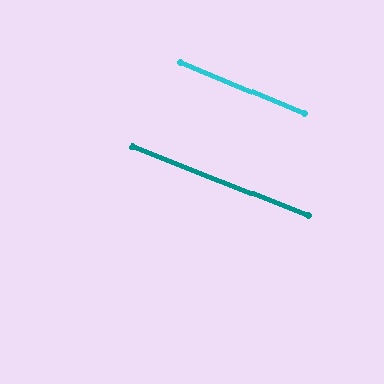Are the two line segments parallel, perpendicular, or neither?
Parallel — their directions differ by only 1.3°.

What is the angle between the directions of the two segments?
Approximately 1 degree.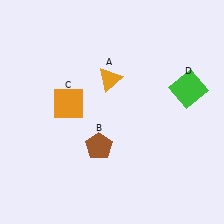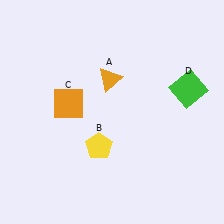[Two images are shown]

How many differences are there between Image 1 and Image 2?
There is 1 difference between the two images.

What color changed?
The pentagon (B) changed from brown in Image 1 to yellow in Image 2.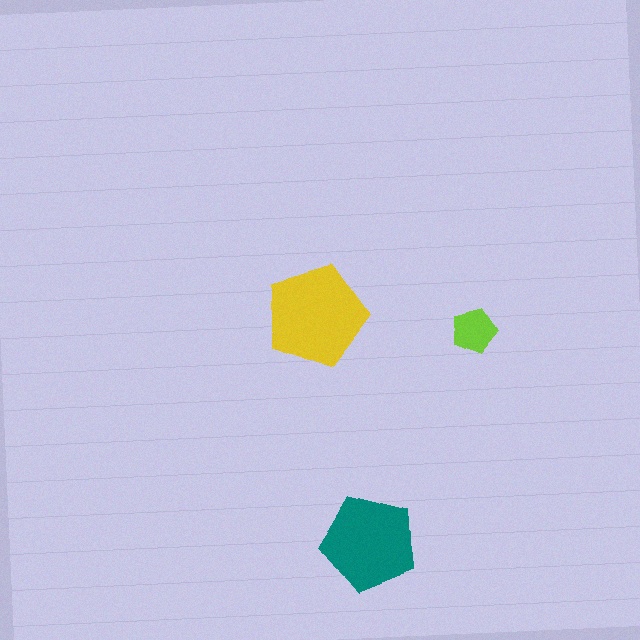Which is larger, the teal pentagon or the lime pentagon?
The teal one.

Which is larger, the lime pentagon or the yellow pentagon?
The yellow one.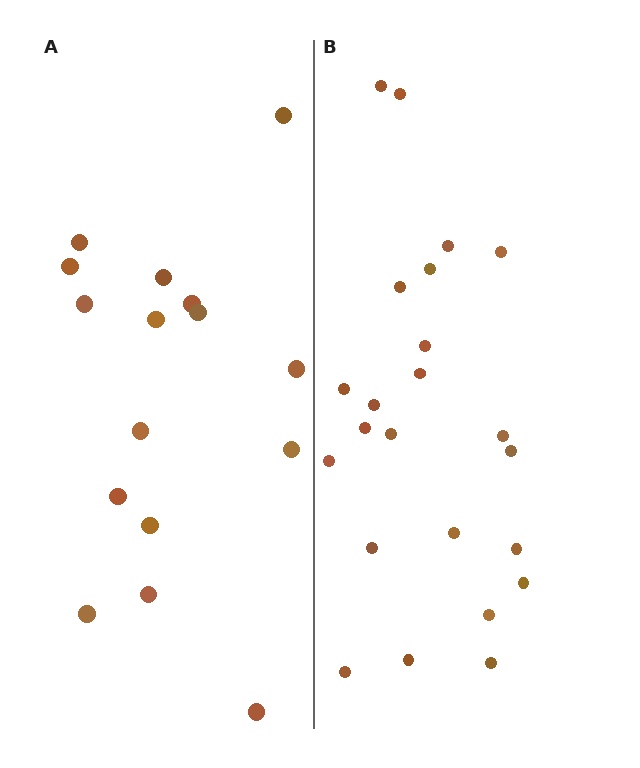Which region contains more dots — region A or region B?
Region B (the right region) has more dots.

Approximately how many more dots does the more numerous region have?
Region B has roughly 8 or so more dots than region A.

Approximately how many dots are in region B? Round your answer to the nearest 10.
About 20 dots. (The exact count is 23, which rounds to 20.)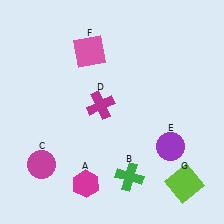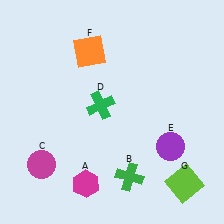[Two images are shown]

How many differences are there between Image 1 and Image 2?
There are 2 differences between the two images.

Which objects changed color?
D changed from magenta to green. F changed from pink to orange.